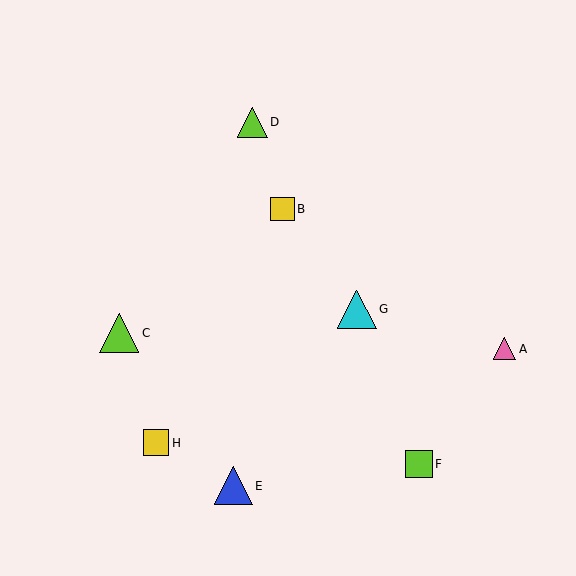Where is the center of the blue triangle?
The center of the blue triangle is at (233, 486).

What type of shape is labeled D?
Shape D is a lime triangle.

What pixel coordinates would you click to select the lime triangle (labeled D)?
Click at (252, 122) to select the lime triangle D.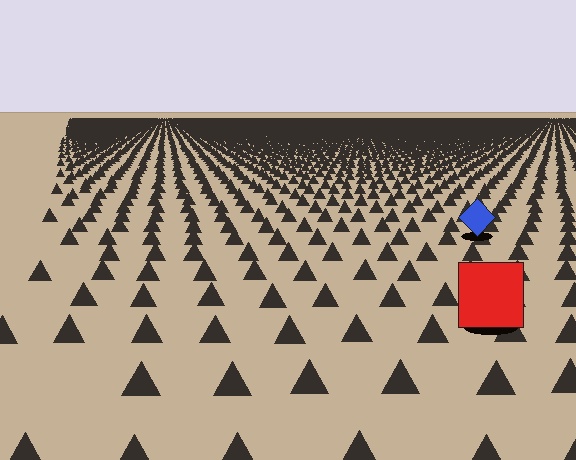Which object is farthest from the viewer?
The blue diamond is farthest from the viewer. It appears smaller and the ground texture around it is denser.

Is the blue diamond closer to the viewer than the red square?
No. The red square is closer — you can tell from the texture gradient: the ground texture is coarser near it.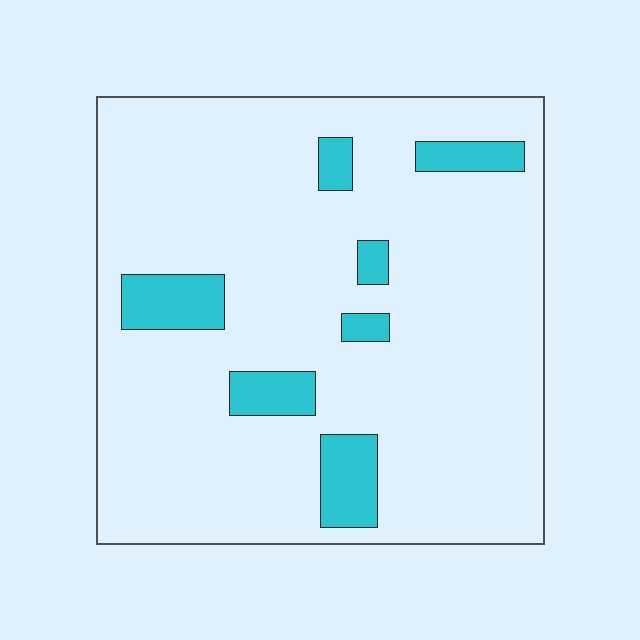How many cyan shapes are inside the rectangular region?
7.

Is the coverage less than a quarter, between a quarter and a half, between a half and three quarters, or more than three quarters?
Less than a quarter.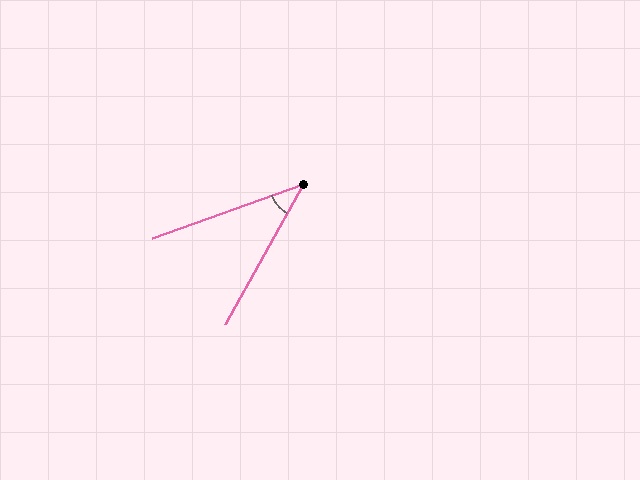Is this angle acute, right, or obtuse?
It is acute.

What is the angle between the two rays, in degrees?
Approximately 41 degrees.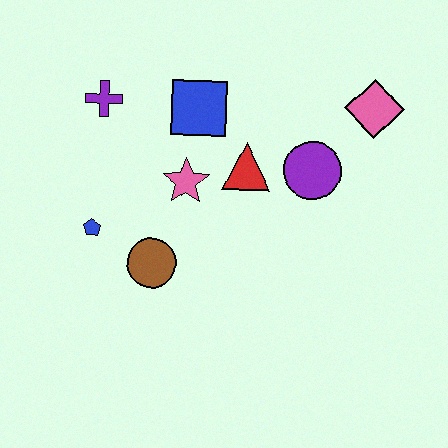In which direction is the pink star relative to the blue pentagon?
The pink star is to the right of the blue pentagon.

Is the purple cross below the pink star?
No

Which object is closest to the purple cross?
The blue square is closest to the purple cross.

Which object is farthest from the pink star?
The pink diamond is farthest from the pink star.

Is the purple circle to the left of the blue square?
No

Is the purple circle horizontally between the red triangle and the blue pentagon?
No